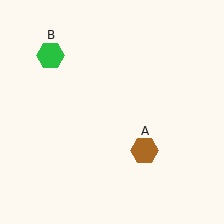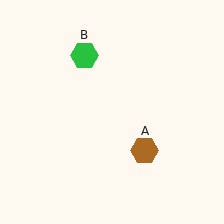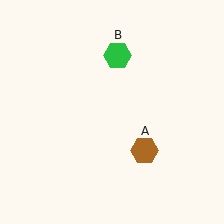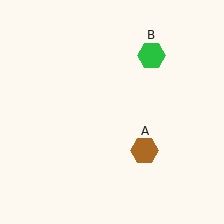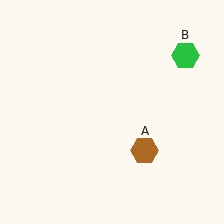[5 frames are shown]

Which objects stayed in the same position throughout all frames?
Brown hexagon (object A) remained stationary.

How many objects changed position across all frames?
1 object changed position: green hexagon (object B).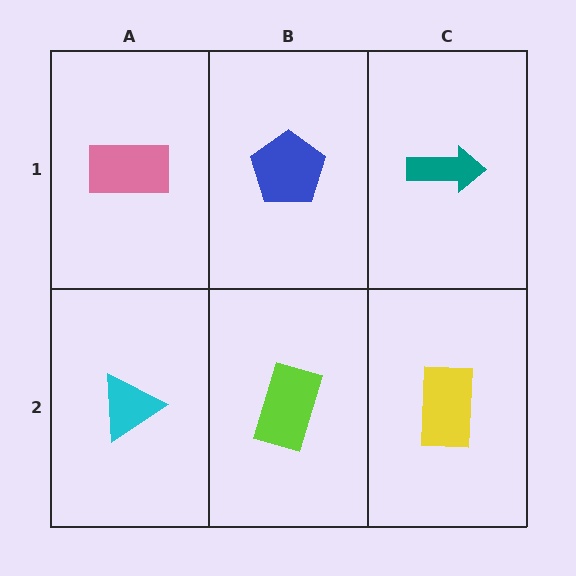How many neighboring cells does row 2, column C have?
2.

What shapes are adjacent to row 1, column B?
A lime rectangle (row 2, column B), a pink rectangle (row 1, column A), a teal arrow (row 1, column C).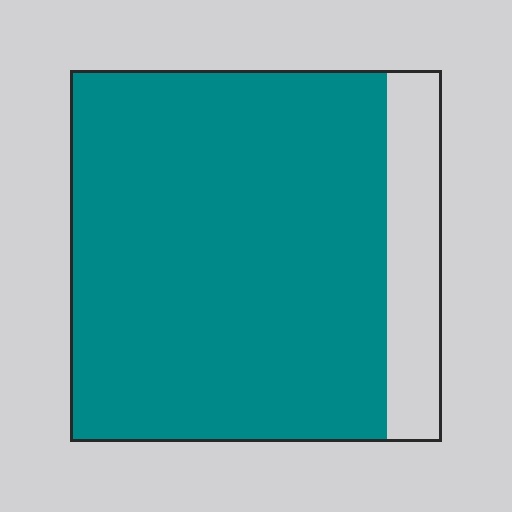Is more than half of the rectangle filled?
Yes.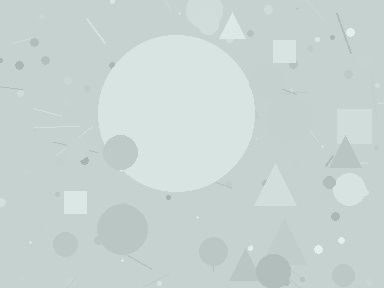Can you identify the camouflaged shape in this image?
The camouflaged shape is a circle.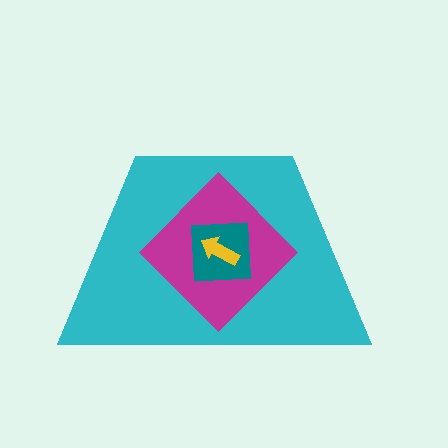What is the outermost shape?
The cyan trapezoid.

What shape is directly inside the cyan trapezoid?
The magenta diamond.